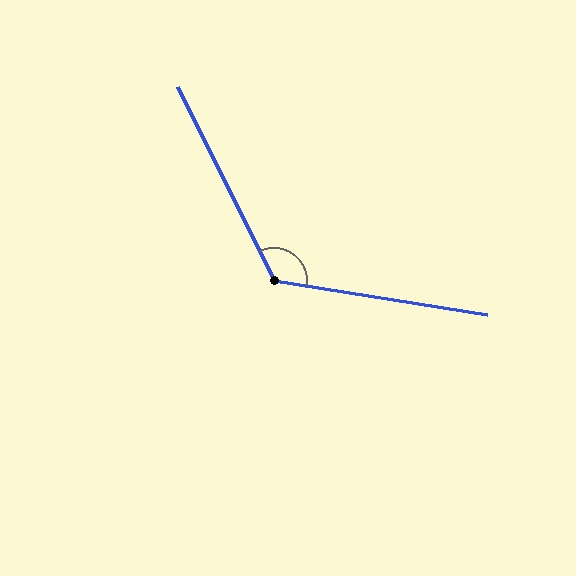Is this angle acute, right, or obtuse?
It is obtuse.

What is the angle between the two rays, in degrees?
Approximately 125 degrees.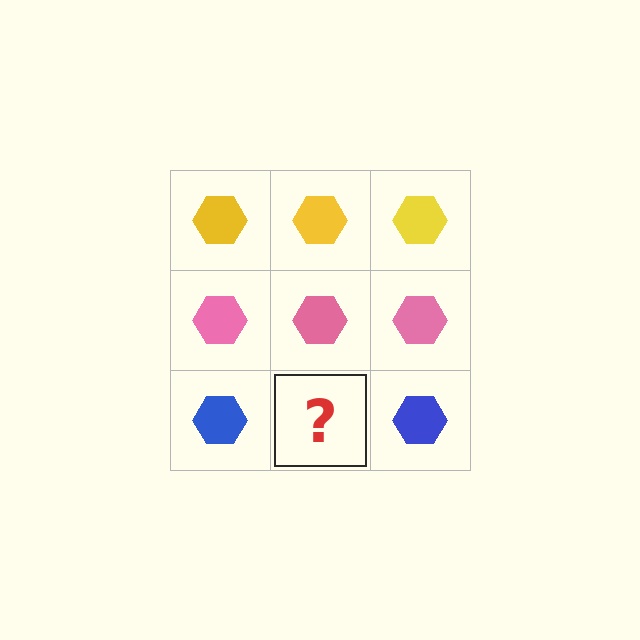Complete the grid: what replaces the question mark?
The question mark should be replaced with a blue hexagon.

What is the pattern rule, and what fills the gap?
The rule is that each row has a consistent color. The gap should be filled with a blue hexagon.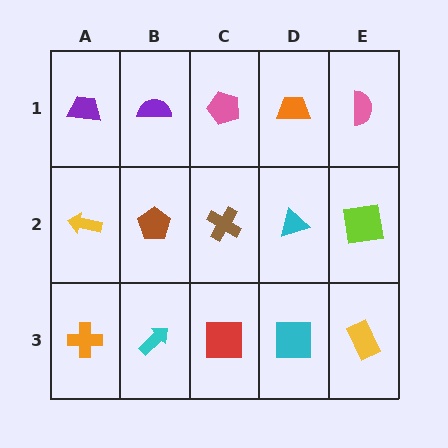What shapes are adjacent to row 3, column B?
A brown pentagon (row 2, column B), an orange cross (row 3, column A), a red square (row 3, column C).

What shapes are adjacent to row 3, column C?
A brown cross (row 2, column C), a cyan arrow (row 3, column B), a cyan square (row 3, column D).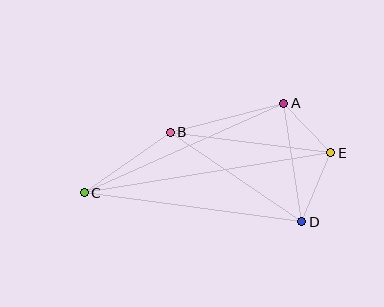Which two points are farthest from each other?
Points C and E are farthest from each other.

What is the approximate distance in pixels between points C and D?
The distance between C and D is approximately 220 pixels.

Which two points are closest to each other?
Points A and E are closest to each other.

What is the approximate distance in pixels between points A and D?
The distance between A and D is approximately 120 pixels.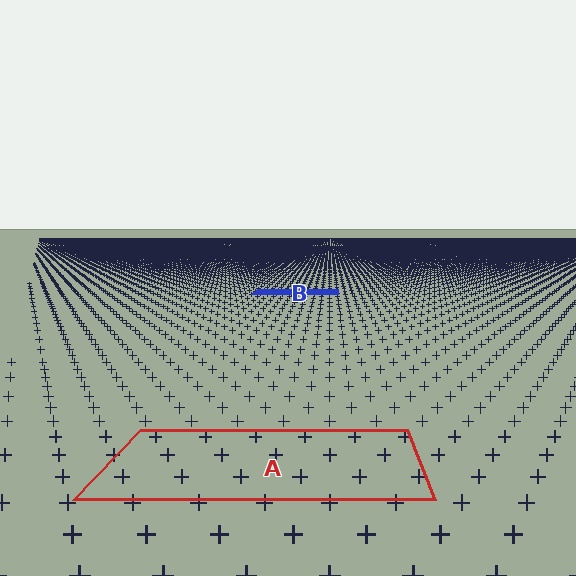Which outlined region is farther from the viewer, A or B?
Region B is farther from the viewer — the texture elements inside it appear smaller and more densely packed.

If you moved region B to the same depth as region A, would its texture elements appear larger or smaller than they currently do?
They would appear larger. At a closer depth, the same texture elements are projected at a bigger on-screen size.